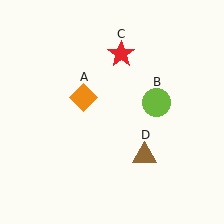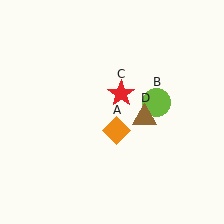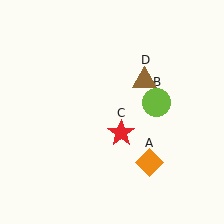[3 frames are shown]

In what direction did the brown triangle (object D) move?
The brown triangle (object D) moved up.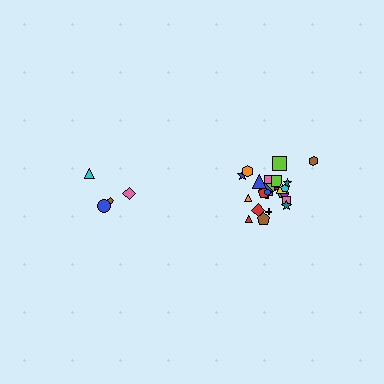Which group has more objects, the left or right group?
The right group.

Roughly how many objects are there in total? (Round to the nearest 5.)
Roughly 30 objects in total.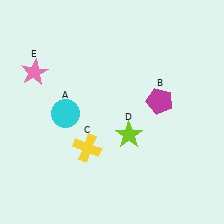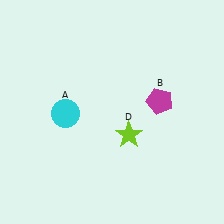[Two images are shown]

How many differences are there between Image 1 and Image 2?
There are 2 differences between the two images.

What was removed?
The pink star (E), the yellow cross (C) were removed in Image 2.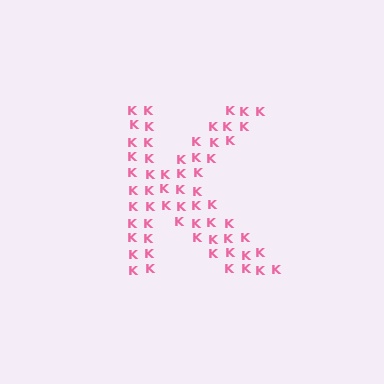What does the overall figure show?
The overall figure shows the letter K.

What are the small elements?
The small elements are letter K's.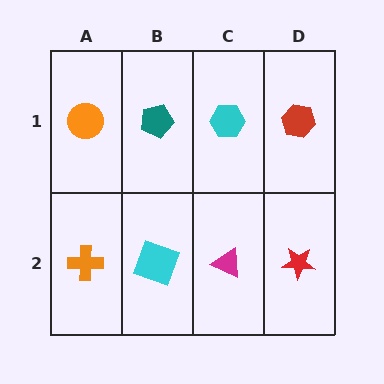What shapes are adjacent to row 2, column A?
An orange circle (row 1, column A), a cyan square (row 2, column B).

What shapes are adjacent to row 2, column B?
A teal pentagon (row 1, column B), an orange cross (row 2, column A), a magenta triangle (row 2, column C).